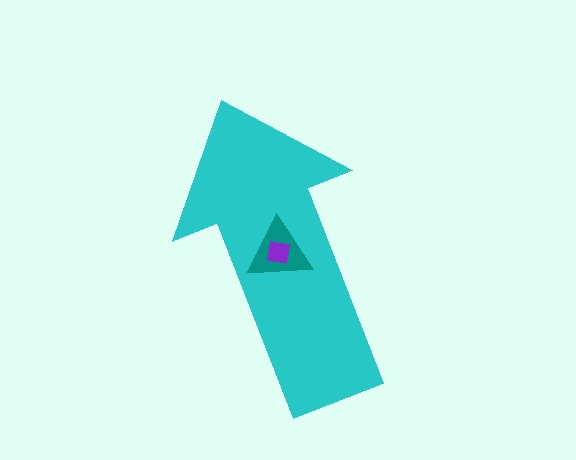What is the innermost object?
The purple square.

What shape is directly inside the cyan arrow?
The teal triangle.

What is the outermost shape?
The cyan arrow.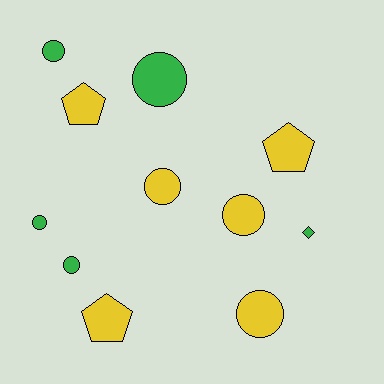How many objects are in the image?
There are 11 objects.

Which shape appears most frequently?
Circle, with 7 objects.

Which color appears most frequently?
Yellow, with 6 objects.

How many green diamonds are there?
There is 1 green diamond.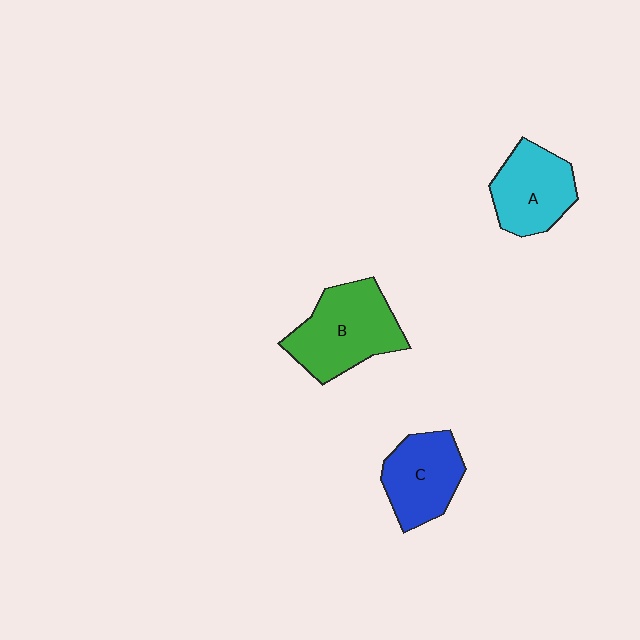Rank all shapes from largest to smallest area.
From largest to smallest: B (green), A (cyan), C (blue).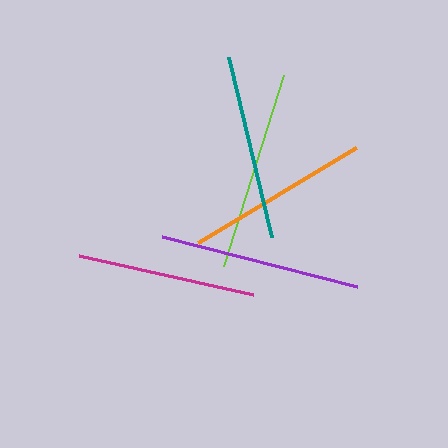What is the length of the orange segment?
The orange segment is approximately 184 pixels long.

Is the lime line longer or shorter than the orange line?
The lime line is longer than the orange line.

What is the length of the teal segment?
The teal segment is approximately 185 pixels long.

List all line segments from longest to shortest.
From longest to shortest: purple, lime, teal, orange, magenta.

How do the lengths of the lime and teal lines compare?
The lime and teal lines are approximately the same length.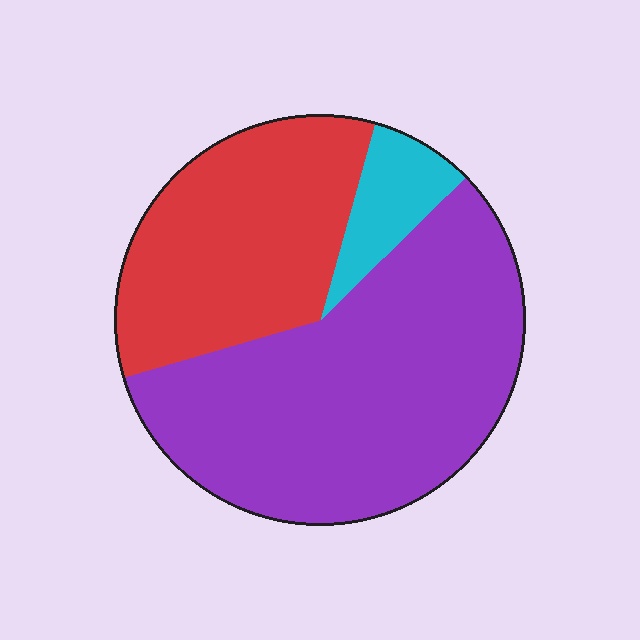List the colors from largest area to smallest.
From largest to smallest: purple, red, cyan.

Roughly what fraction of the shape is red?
Red covers around 35% of the shape.